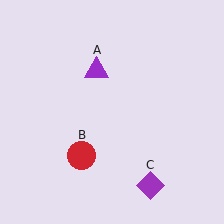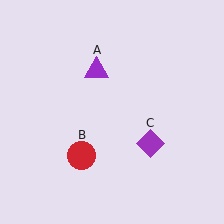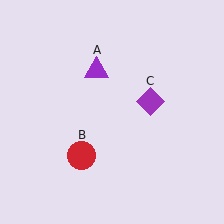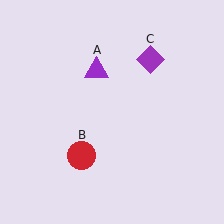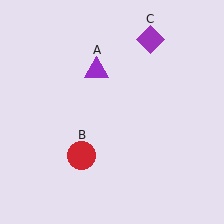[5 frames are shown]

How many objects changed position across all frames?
1 object changed position: purple diamond (object C).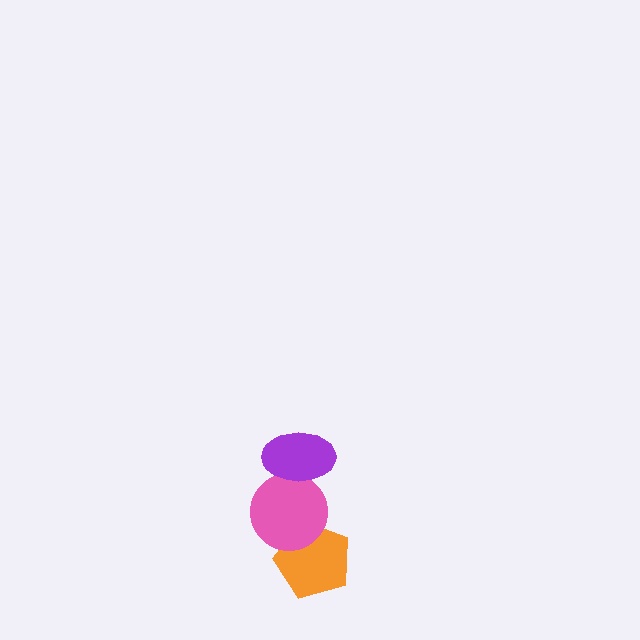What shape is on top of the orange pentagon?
The pink circle is on top of the orange pentagon.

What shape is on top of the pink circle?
The purple ellipse is on top of the pink circle.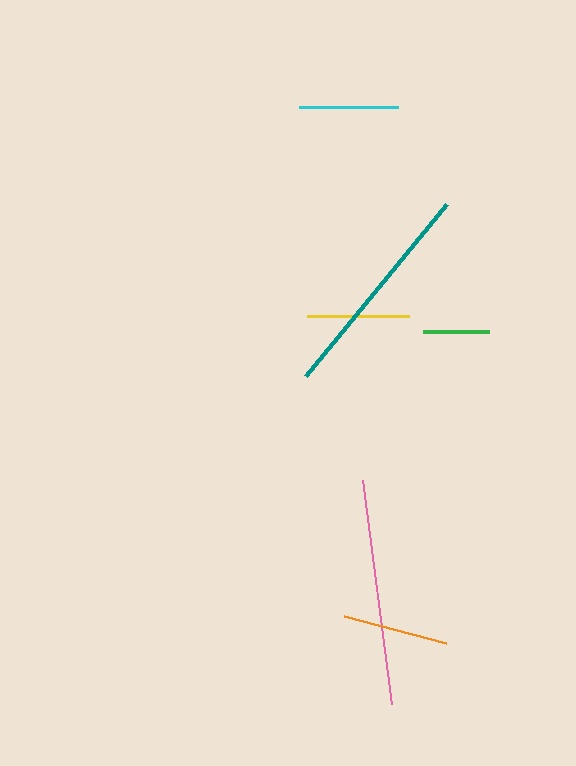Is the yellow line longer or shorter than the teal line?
The teal line is longer than the yellow line.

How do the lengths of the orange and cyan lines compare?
The orange and cyan lines are approximately the same length.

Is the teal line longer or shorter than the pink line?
The pink line is longer than the teal line.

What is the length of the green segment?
The green segment is approximately 66 pixels long.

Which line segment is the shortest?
The green line is the shortest at approximately 66 pixels.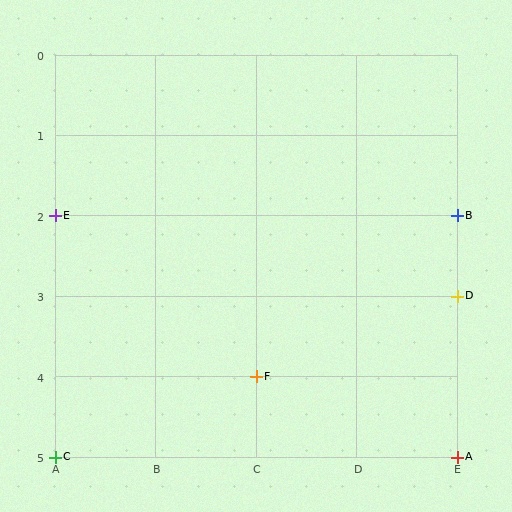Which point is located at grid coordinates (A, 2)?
Point E is at (A, 2).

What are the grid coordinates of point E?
Point E is at grid coordinates (A, 2).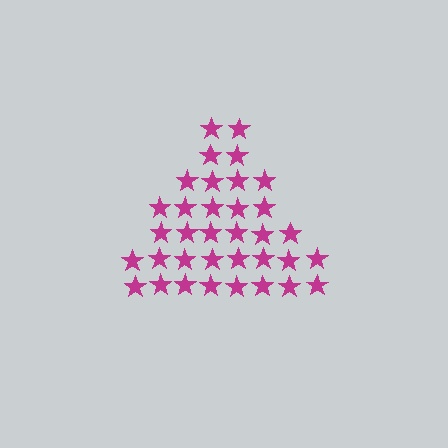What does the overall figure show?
The overall figure shows a triangle.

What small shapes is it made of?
It is made of small stars.